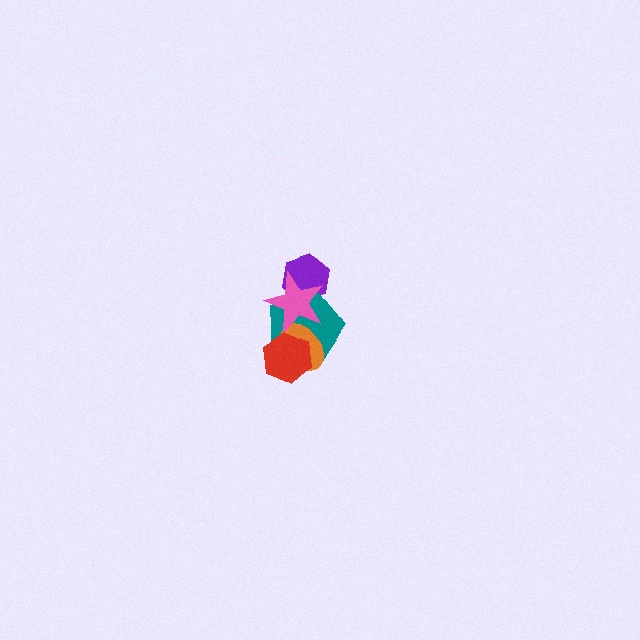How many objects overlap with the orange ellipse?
3 objects overlap with the orange ellipse.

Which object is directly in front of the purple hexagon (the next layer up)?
The teal pentagon is directly in front of the purple hexagon.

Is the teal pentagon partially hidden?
Yes, it is partially covered by another shape.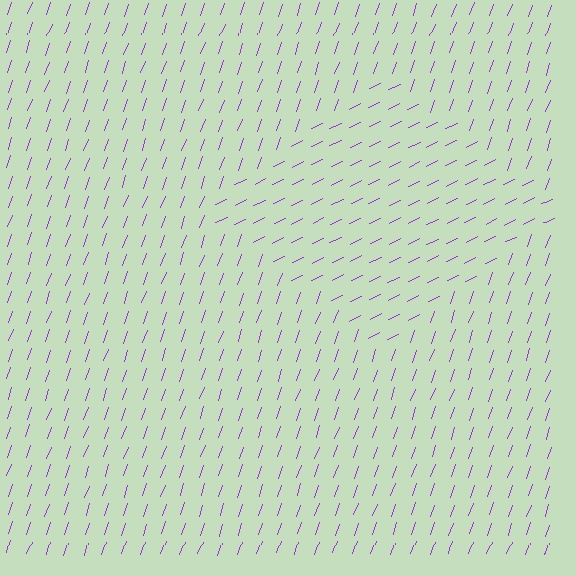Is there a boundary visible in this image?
Yes, there is a texture boundary formed by a change in line orientation.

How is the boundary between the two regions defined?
The boundary is defined purely by a change in line orientation (approximately 45 degrees difference). All lines are the same color and thickness.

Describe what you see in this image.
The image is filled with small purple line segments. A diamond region in the image has lines oriented differently from the surrounding lines, creating a visible texture boundary.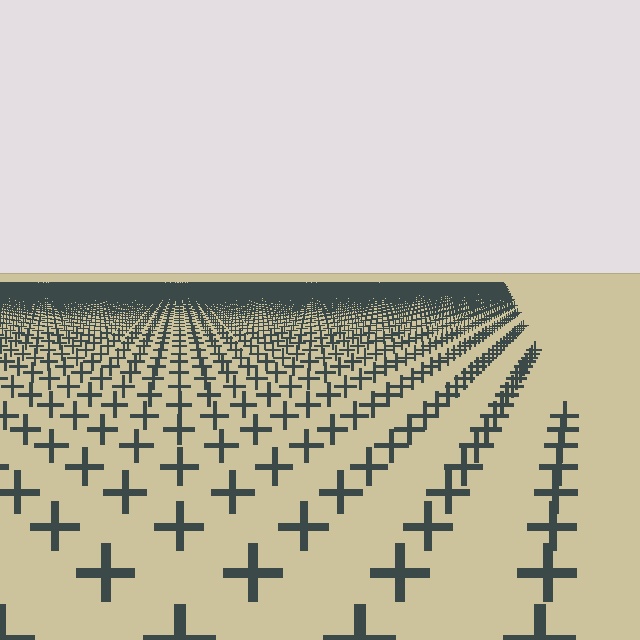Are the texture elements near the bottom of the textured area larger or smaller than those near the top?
Larger. Near the bottom, elements are closer to the viewer and appear at a bigger on-screen size.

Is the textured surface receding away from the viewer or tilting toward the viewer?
The surface is receding away from the viewer. Texture elements get smaller and denser toward the top.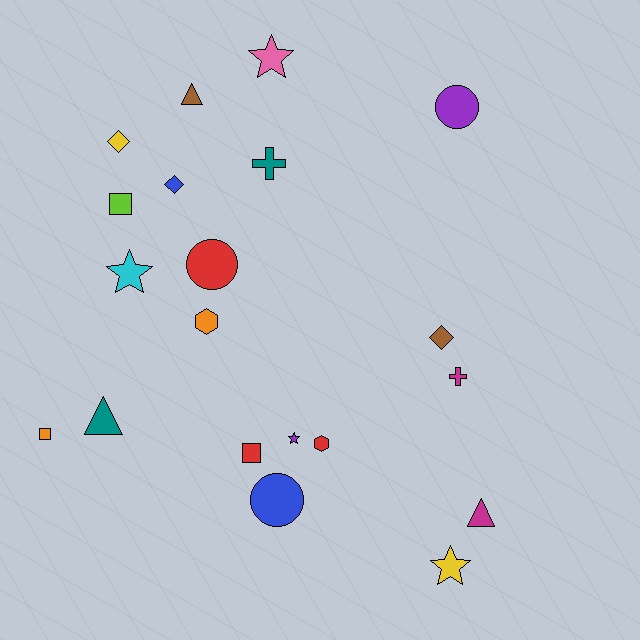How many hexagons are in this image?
There are 2 hexagons.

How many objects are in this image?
There are 20 objects.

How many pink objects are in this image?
There is 1 pink object.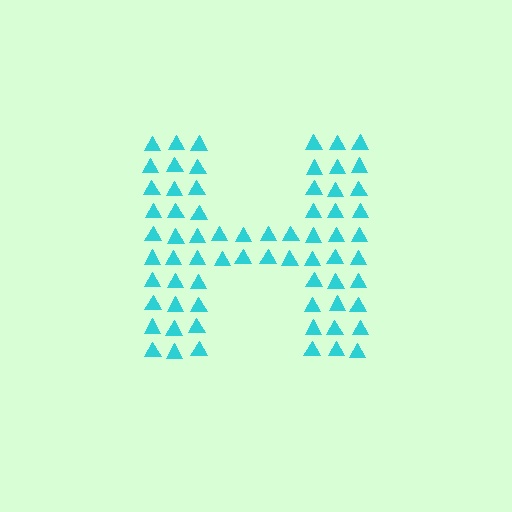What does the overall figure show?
The overall figure shows the letter H.